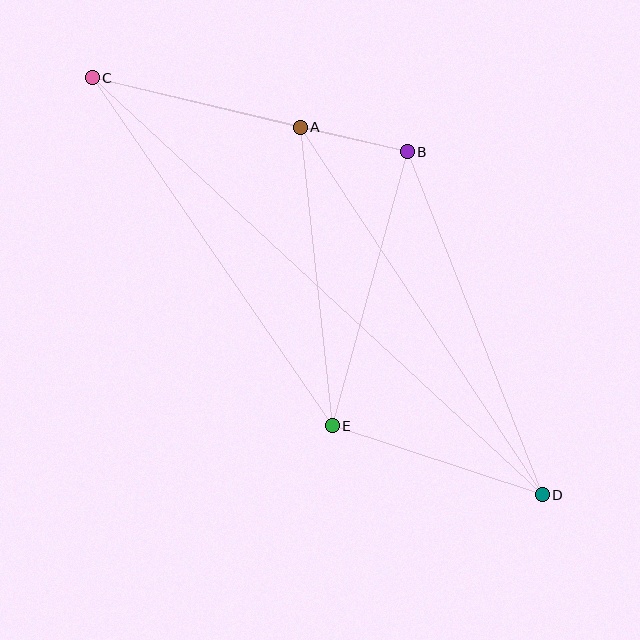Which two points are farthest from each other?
Points C and D are farthest from each other.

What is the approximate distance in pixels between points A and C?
The distance between A and C is approximately 214 pixels.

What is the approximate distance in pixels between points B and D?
The distance between B and D is approximately 369 pixels.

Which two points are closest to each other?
Points A and B are closest to each other.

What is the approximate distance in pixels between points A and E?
The distance between A and E is approximately 300 pixels.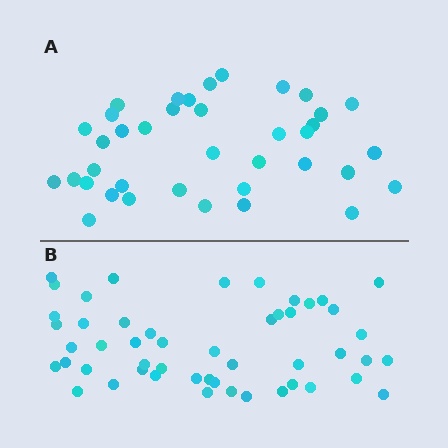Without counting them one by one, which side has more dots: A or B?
Region B (the bottom region) has more dots.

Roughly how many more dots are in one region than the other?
Region B has roughly 12 or so more dots than region A.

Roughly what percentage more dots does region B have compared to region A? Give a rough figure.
About 30% more.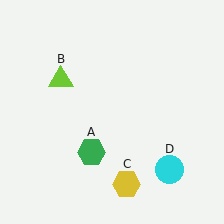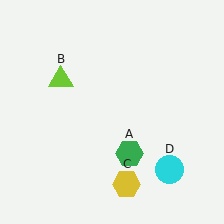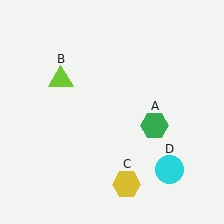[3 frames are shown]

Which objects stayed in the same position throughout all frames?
Lime triangle (object B) and yellow hexagon (object C) and cyan circle (object D) remained stationary.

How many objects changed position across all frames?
1 object changed position: green hexagon (object A).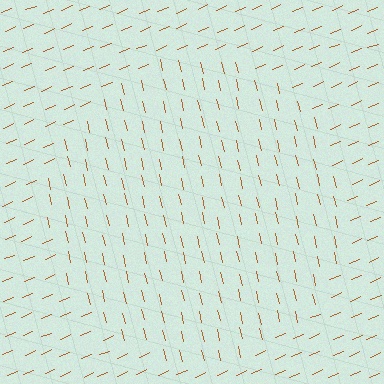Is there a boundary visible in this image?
Yes, there is a texture boundary formed by a change in line orientation.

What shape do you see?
I see a circle.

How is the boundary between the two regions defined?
The boundary is defined purely by a change in line orientation (approximately 80 degrees difference). All lines are the same color and thickness.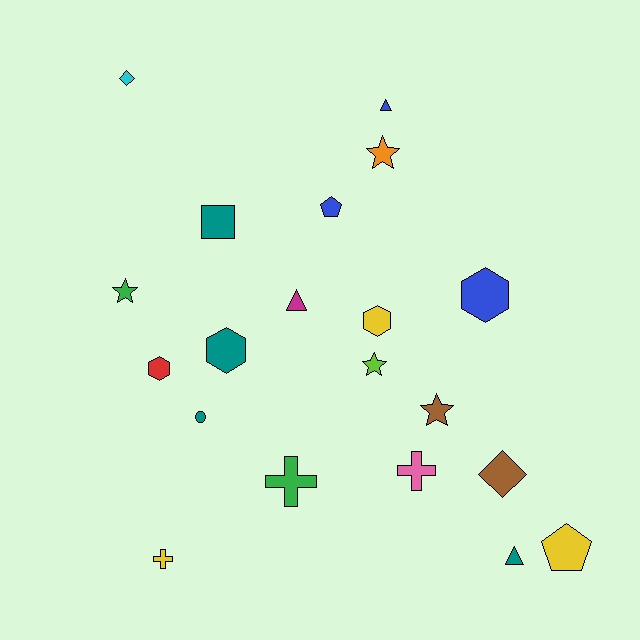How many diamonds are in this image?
There are 2 diamonds.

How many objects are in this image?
There are 20 objects.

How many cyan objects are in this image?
There is 1 cyan object.